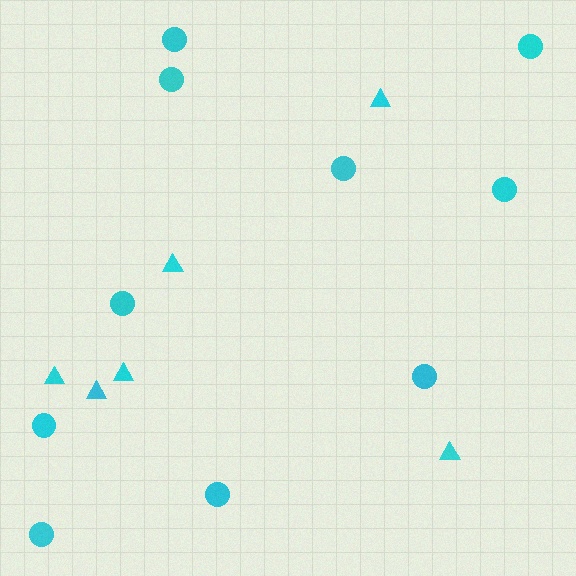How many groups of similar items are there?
There are 2 groups: one group of circles (10) and one group of triangles (6).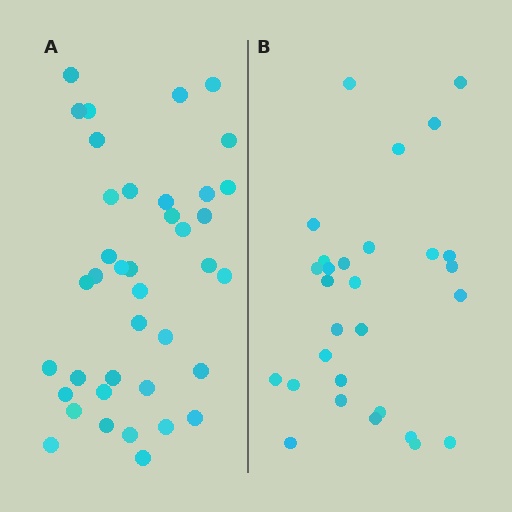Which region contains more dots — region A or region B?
Region A (the left region) has more dots.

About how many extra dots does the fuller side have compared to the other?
Region A has roughly 10 or so more dots than region B.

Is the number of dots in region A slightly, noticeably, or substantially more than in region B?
Region A has noticeably more, but not dramatically so. The ratio is roughly 1.3 to 1.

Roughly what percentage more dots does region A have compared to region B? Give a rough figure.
About 35% more.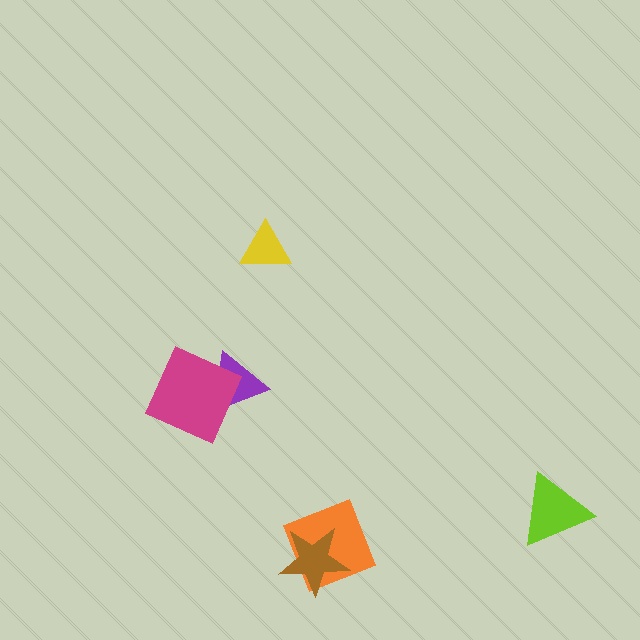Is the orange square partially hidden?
Yes, it is partially covered by another shape.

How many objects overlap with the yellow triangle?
0 objects overlap with the yellow triangle.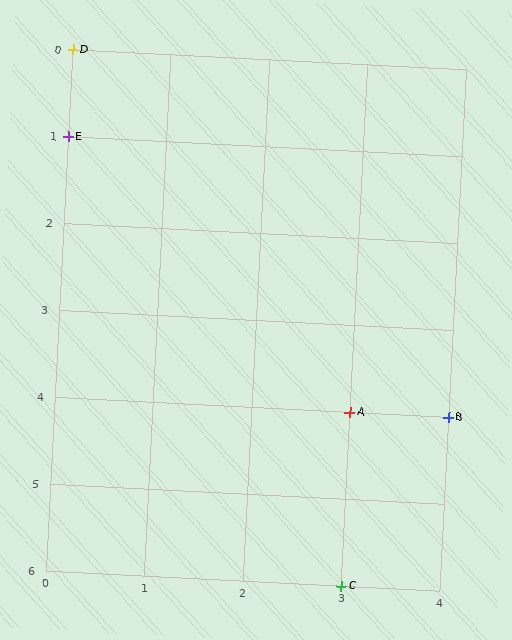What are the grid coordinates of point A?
Point A is at grid coordinates (3, 4).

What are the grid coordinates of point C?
Point C is at grid coordinates (3, 6).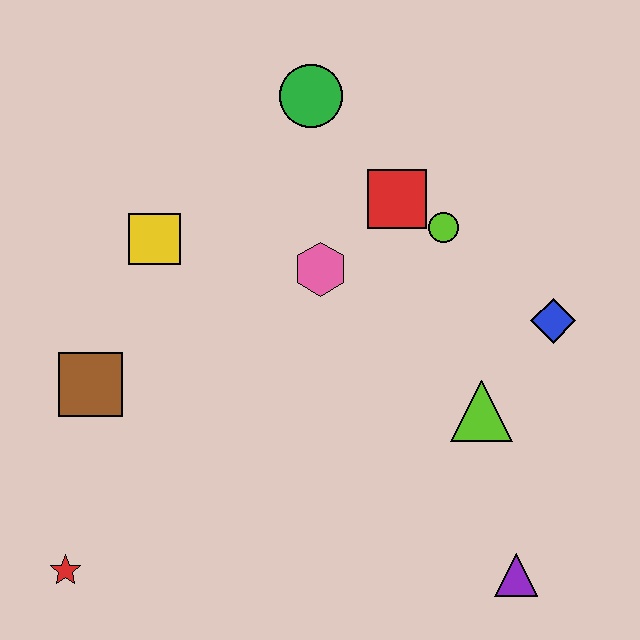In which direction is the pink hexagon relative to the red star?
The pink hexagon is above the red star.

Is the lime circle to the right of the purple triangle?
No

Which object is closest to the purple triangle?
The lime triangle is closest to the purple triangle.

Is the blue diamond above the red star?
Yes